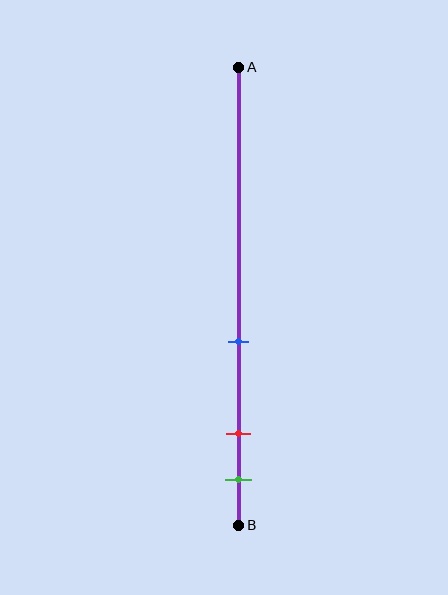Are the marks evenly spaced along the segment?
No, the marks are not evenly spaced.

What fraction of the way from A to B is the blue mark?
The blue mark is approximately 60% (0.6) of the way from A to B.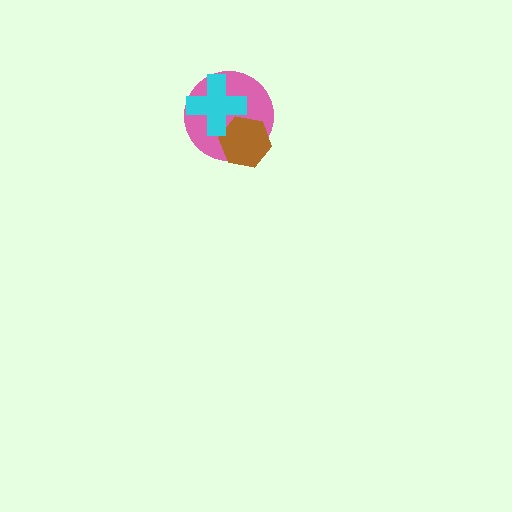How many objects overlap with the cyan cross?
2 objects overlap with the cyan cross.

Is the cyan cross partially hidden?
No, no other shape covers it.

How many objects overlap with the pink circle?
2 objects overlap with the pink circle.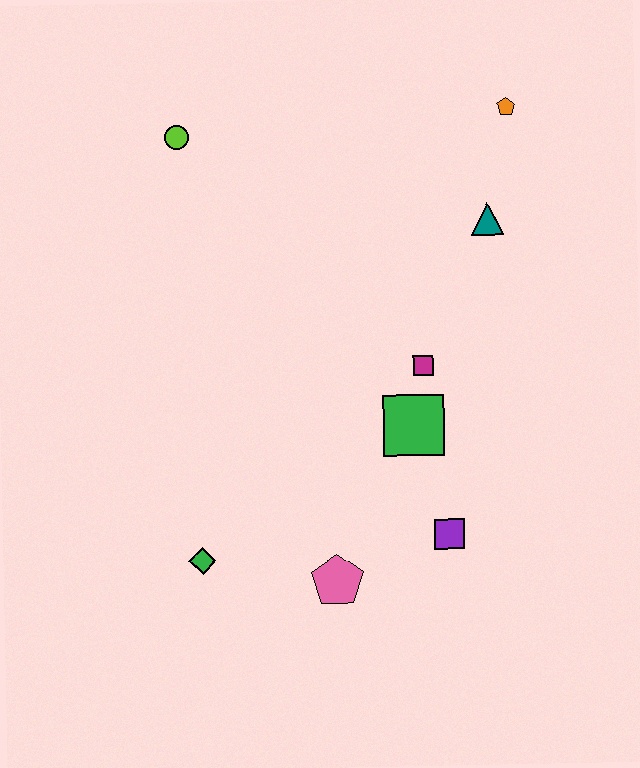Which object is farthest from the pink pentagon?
The orange pentagon is farthest from the pink pentagon.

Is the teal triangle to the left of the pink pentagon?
No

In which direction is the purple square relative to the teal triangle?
The purple square is below the teal triangle.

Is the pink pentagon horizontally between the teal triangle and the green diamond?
Yes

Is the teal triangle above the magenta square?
Yes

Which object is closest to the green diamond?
The pink pentagon is closest to the green diamond.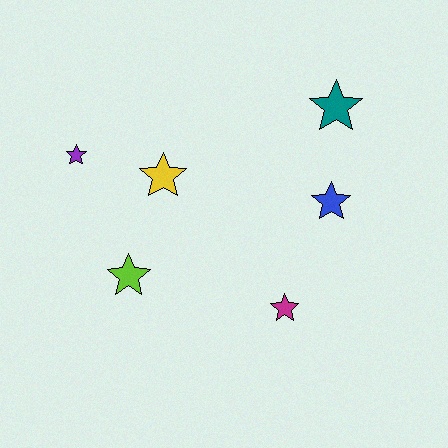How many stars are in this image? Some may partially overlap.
There are 6 stars.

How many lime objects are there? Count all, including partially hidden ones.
There is 1 lime object.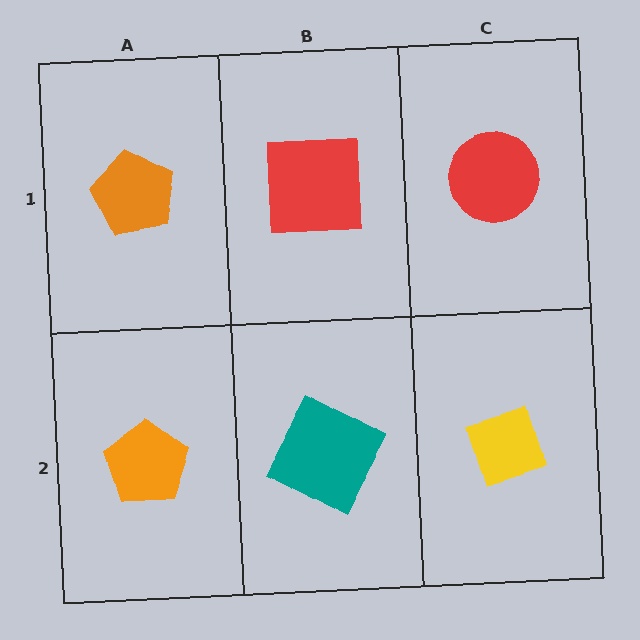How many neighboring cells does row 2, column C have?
2.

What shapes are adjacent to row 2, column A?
An orange pentagon (row 1, column A), a teal square (row 2, column B).